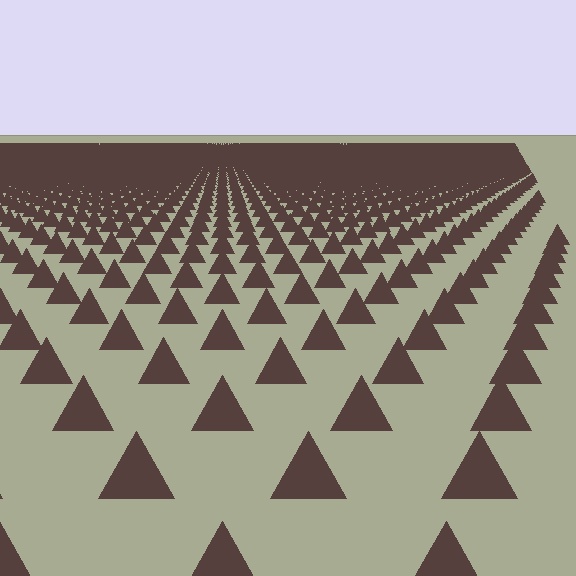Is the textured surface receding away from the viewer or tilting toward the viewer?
The surface is receding away from the viewer. Texture elements get smaller and denser toward the top.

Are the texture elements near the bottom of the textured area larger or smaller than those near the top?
Larger. Near the bottom, elements are closer to the viewer and appear at a bigger on-screen size.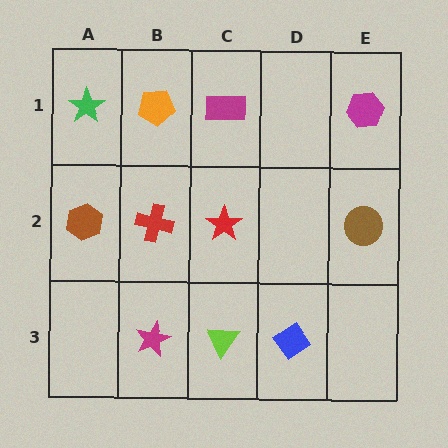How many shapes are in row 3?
3 shapes.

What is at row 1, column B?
An orange pentagon.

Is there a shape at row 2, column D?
No, that cell is empty.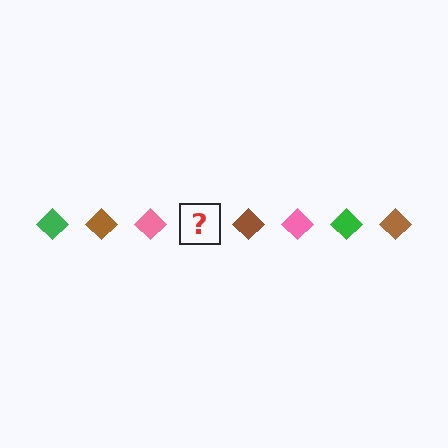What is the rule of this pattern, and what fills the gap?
The rule is that the pattern cycles through green, brown, pink diamonds. The gap should be filled with a green diamond.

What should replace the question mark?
The question mark should be replaced with a green diamond.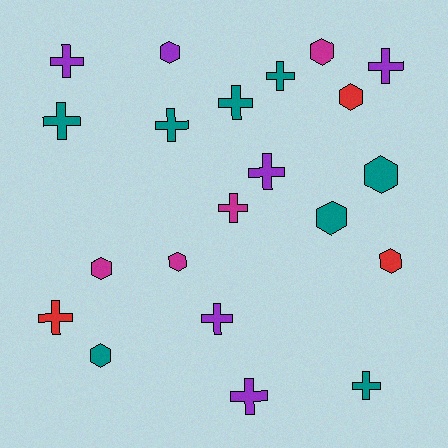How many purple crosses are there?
There are 5 purple crosses.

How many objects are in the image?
There are 21 objects.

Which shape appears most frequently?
Cross, with 12 objects.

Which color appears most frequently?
Teal, with 8 objects.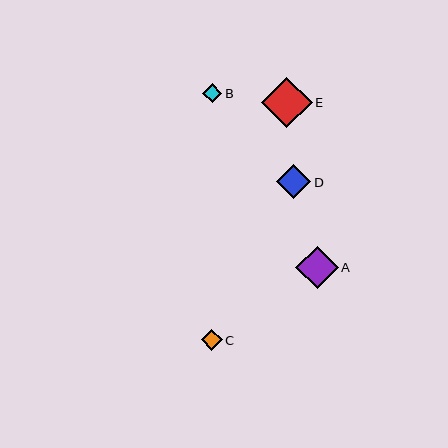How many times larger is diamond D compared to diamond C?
Diamond D is approximately 1.6 times the size of diamond C.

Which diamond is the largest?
Diamond E is the largest with a size of approximately 51 pixels.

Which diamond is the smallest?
Diamond B is the smallest with a size of approximately 19 pixels.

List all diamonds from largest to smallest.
From largest to smallest: E, A, D, C, B.